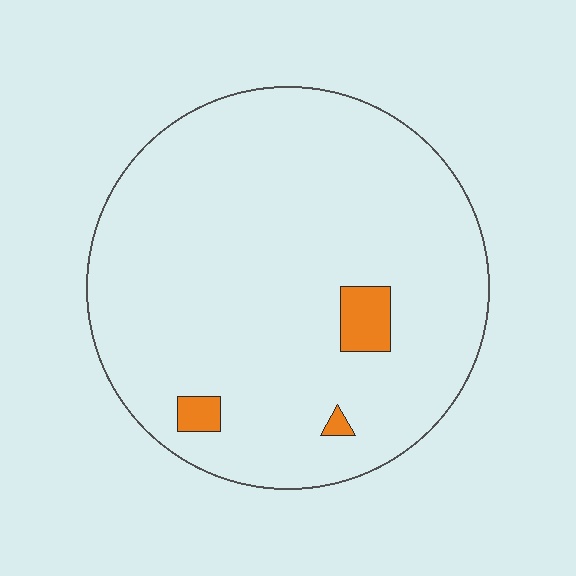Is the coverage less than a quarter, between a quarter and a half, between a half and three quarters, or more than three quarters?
Less than a quarter.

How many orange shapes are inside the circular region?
3.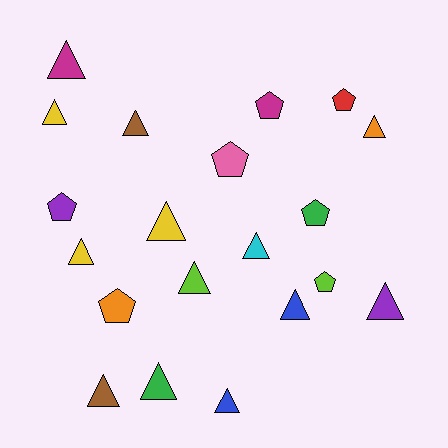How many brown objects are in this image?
There are 2 brown objects.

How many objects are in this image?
There are 20 objects.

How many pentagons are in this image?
There are 7 pentagons.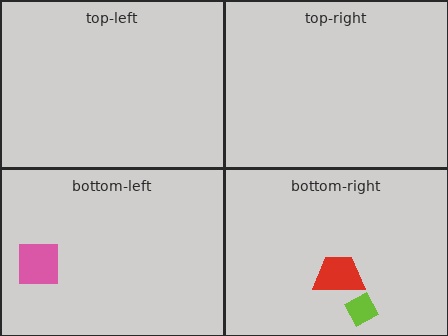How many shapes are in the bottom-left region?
1.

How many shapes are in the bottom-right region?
2.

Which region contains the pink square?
The bottom-left region.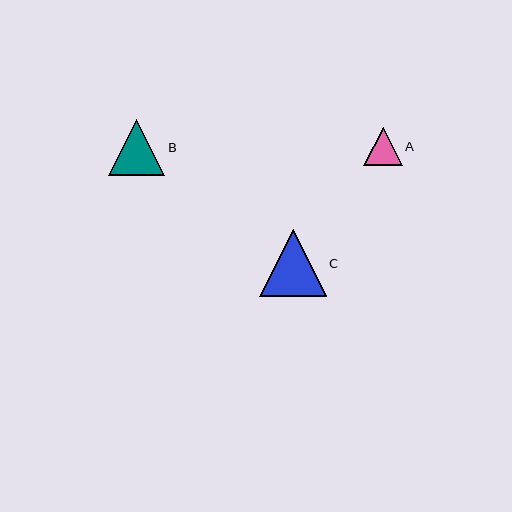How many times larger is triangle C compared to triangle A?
Triangle C is approximately 1.7 times the size of triangle A.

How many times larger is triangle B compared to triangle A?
Triangle B is approximately 1.5 times the size of triangle A.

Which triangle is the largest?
Triangle C is the largest with a size of approximately 66 pixels.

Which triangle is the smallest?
Triangle A is the smallest with a size of approximately 38 pixels.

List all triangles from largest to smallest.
From largest to smallest: C, B, A.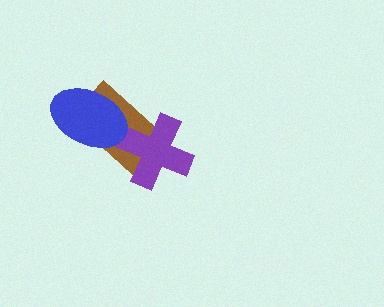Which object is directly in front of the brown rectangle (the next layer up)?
The purple cross is directly in front of the brown rectangle.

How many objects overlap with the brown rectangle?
2 objects overlap with the brown rectangle.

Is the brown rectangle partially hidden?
Yes, it is partially covered by another shape.